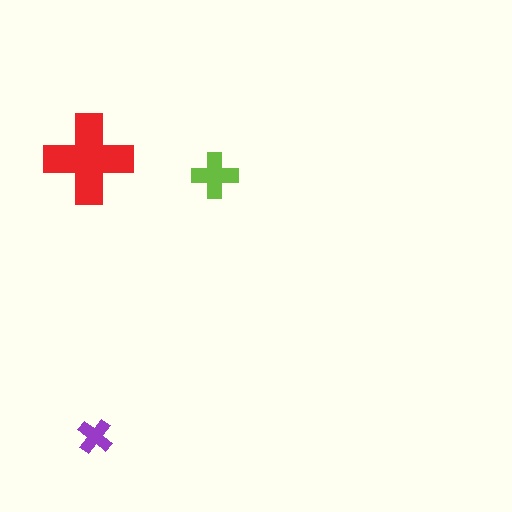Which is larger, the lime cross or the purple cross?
The lime one.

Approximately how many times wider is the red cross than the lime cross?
About 2 times wider.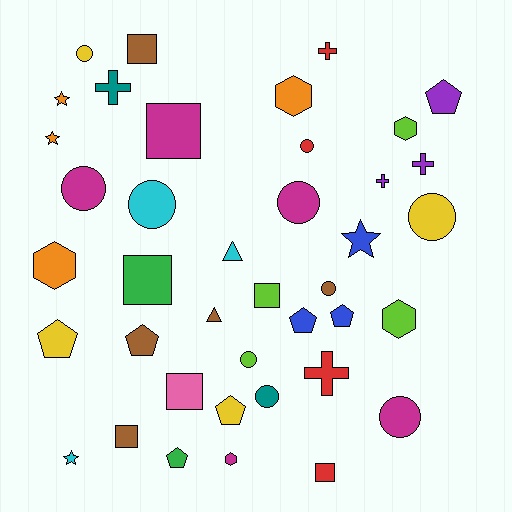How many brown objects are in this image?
There are 5 brown objects.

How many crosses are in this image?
There are 5 crosses.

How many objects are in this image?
There are 40 objects.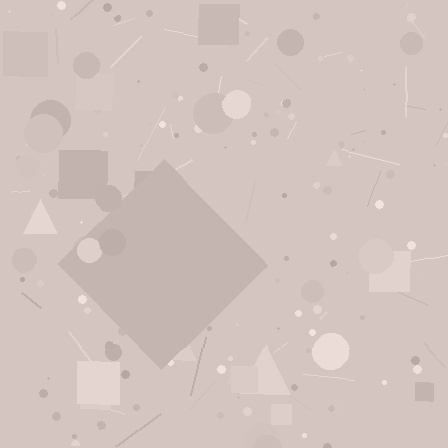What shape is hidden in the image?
A diamond is hidden in the image.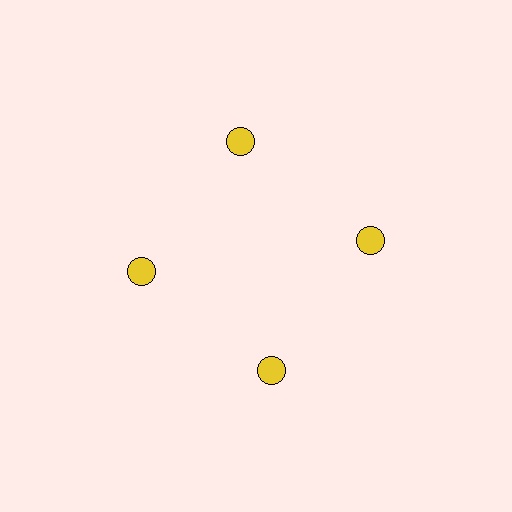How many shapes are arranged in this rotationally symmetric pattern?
There are 4 shapes, arranged in 4 groups of 1.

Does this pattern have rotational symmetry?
Yes, this pattern has 4-fold rotational symmetry. It looks the same after rotating 90 degrees around the center.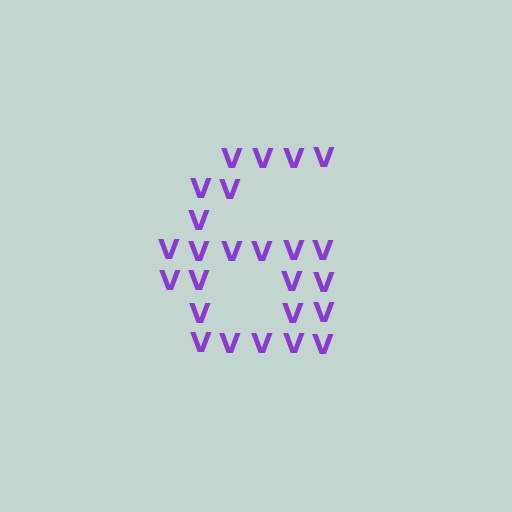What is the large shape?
The large shape is the digit 6.